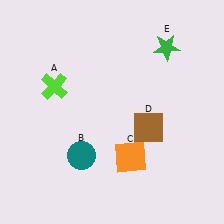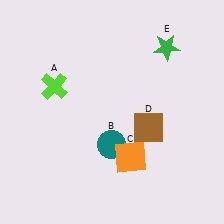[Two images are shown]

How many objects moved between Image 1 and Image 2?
1 object moved between the two images.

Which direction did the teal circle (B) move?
The teal circle (B) moved right.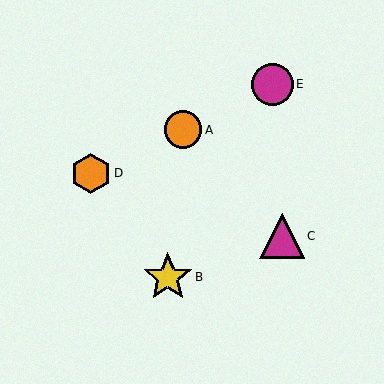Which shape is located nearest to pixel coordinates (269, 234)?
The magenta triangle (labeled C) at (282, 236) is nearest to that location.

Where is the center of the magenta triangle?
The center of the magenta triangle is at (282, 236).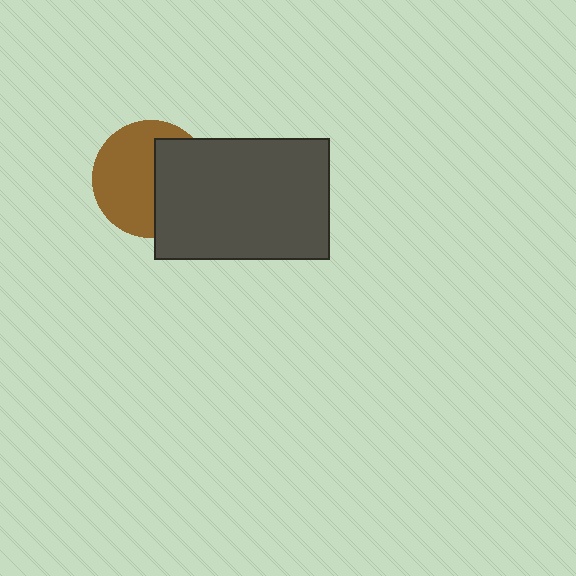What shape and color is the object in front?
The object in front is a dark gray rectangle.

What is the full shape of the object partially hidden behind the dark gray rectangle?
The partially hidden object is a brown circle.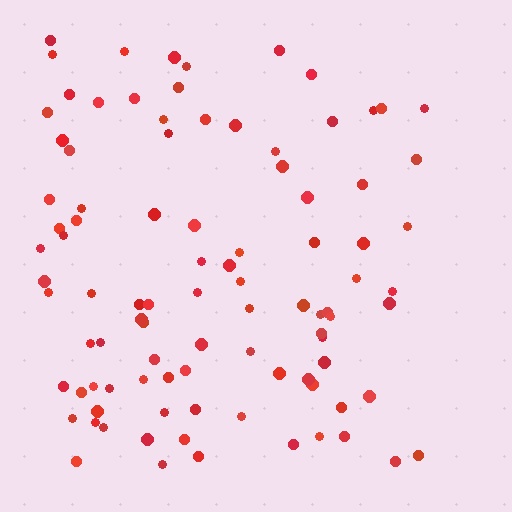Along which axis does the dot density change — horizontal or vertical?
Horizontal.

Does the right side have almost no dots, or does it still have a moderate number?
Still a moderate number, just noticeably fewer than the left.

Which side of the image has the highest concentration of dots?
The left.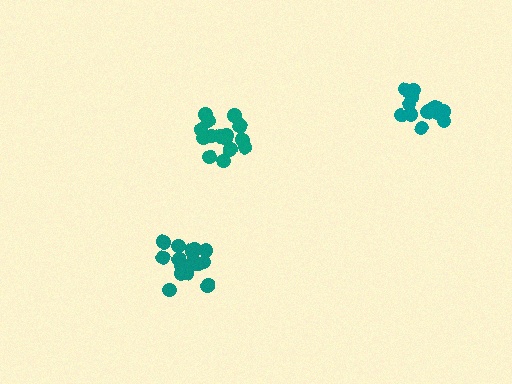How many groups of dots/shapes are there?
There are 3 groups.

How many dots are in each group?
Group 1: 14 dots, Group 2: 16 dots, Group 3: 15 dots (45 total).